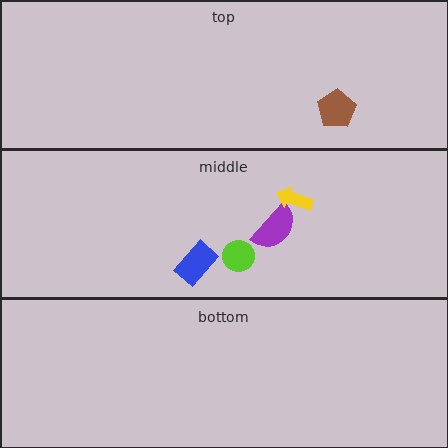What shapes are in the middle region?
The purple semicircle, the blue rectangle, the lime circle, the yellow arrow.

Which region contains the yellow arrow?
The middle region.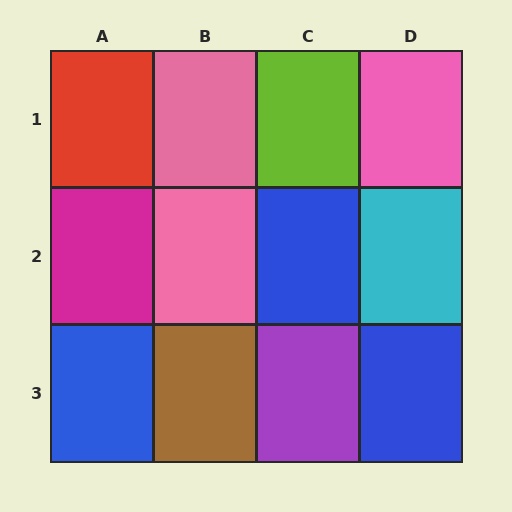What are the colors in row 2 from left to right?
Magenta, pink, blue, cyan.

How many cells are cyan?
1 cell is cyan.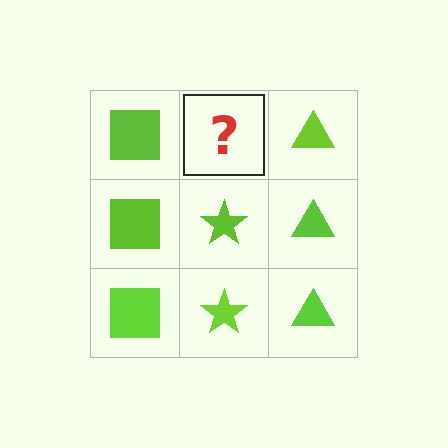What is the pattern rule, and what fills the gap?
The rule is that each column has a consistent shape. The gap should be filled with a lime star.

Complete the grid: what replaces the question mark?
The question mark should be replaced with a lime star.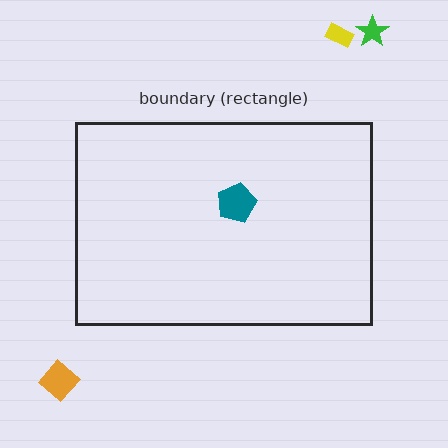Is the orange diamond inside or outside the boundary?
Outside.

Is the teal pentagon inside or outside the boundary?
Inside.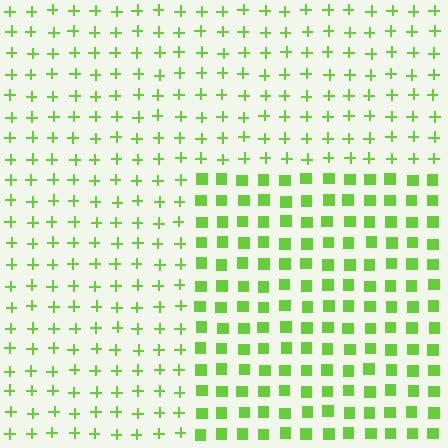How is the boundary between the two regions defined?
The boundary is defined by a change in element shape: squares inside vs. plus signs outside. All elements share the same color and spacing.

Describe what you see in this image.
The image is filled with small lime elements arranged in a uniform grid. A rectangle-shaped region contains squares, while the surrounding area contains plus signs. The boundary is defined purely by the change in element shape.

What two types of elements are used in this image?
The image uses squares inside the rectangle region and plus signs outside it.